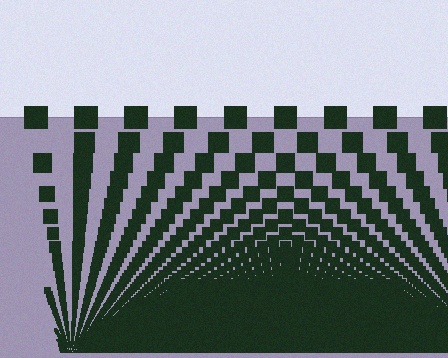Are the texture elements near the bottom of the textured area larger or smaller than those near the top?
Smaller. The gradient is inverted — elements near the bottom are smaller and denser.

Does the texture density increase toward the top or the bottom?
Density increases toward the bottom.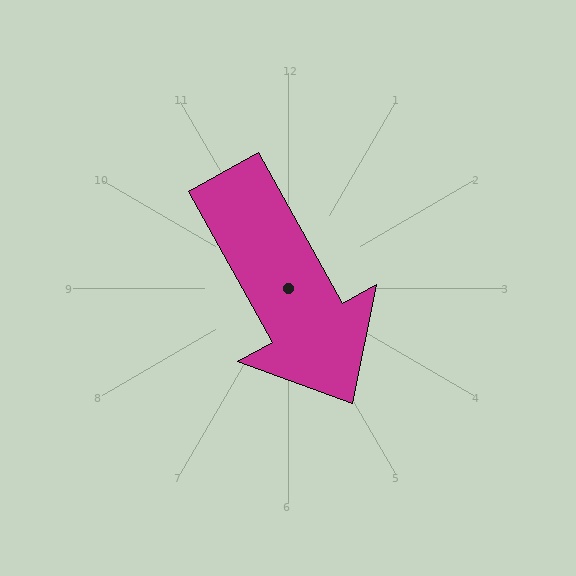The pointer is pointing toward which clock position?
Roughly 5 o'clock.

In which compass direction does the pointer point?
Southeast.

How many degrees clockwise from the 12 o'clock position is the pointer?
Approximately 151 degrees.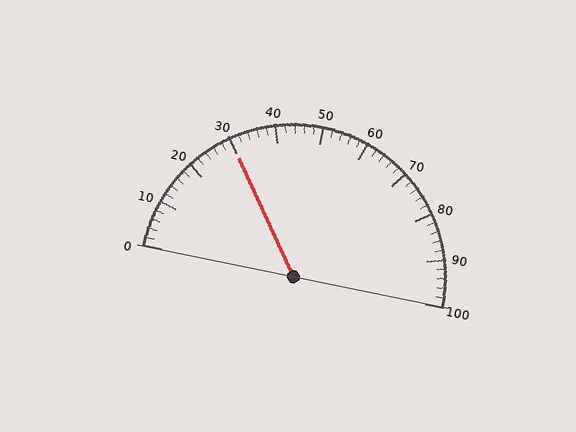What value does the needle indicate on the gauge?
The needle indicates approximately 30.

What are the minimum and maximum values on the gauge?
The gauge ranges from 0 to 100.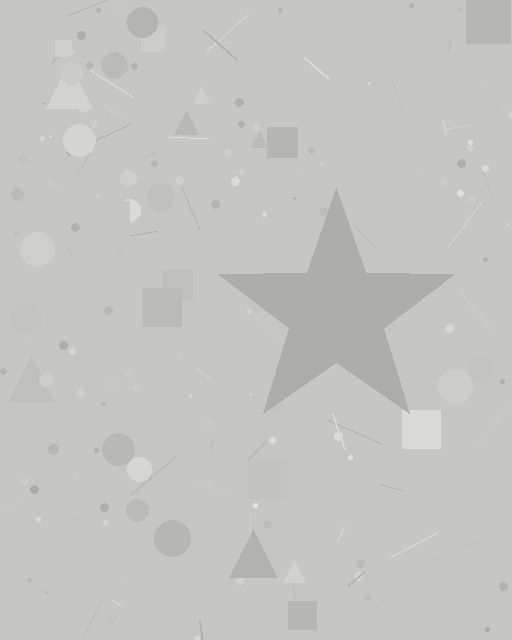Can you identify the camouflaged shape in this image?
The camouflaged shape is a star.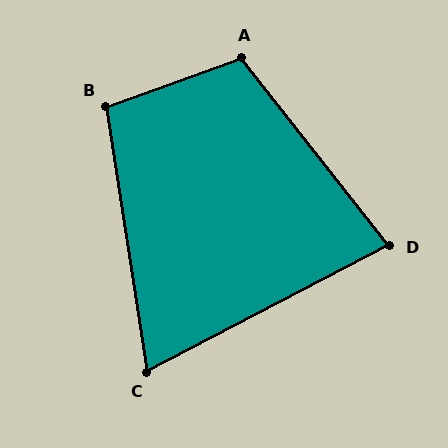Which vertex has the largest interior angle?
A, at approximately 109 degrees.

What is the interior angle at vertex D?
Approximately 79 degrees (acute).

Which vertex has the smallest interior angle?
C, at approximately 71 degrees.